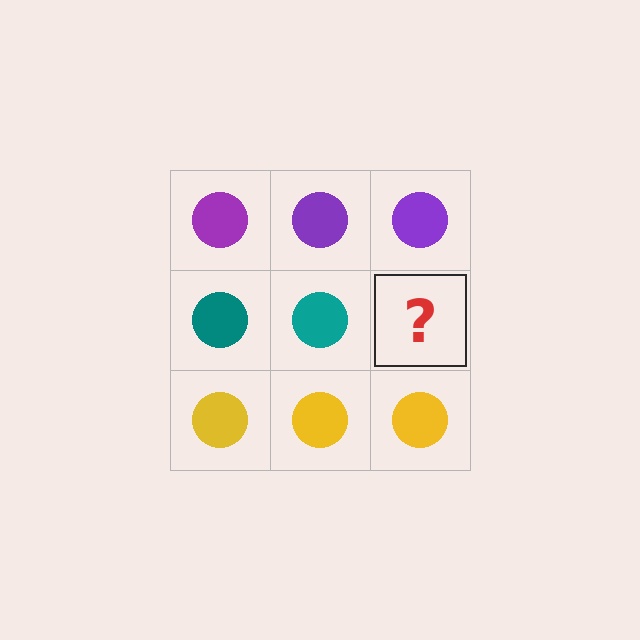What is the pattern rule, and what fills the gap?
The rule is that each row has a consistent color. The gap should be filled with a teal circle.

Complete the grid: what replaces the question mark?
The question mark should be replaced with a teal circle.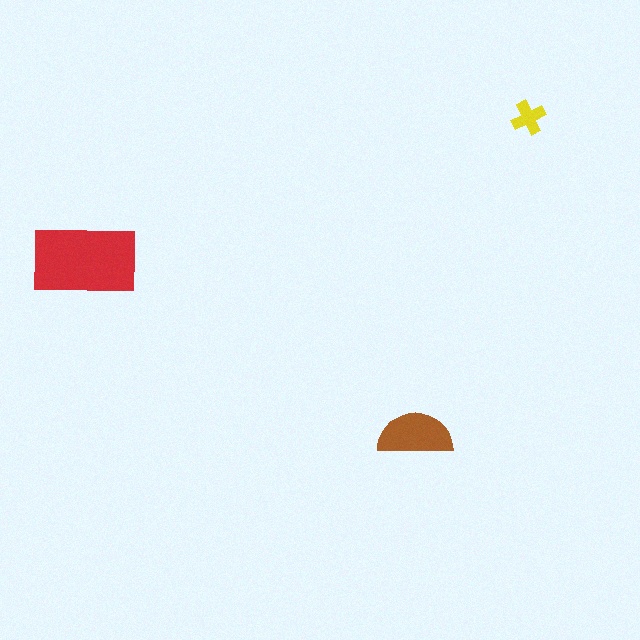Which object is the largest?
The red rectangle.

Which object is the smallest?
The yellow cross.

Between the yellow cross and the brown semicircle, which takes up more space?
The brown semicircle.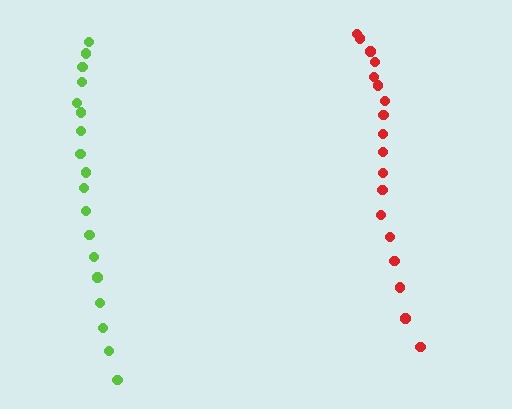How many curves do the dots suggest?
There are 2 distinct paths.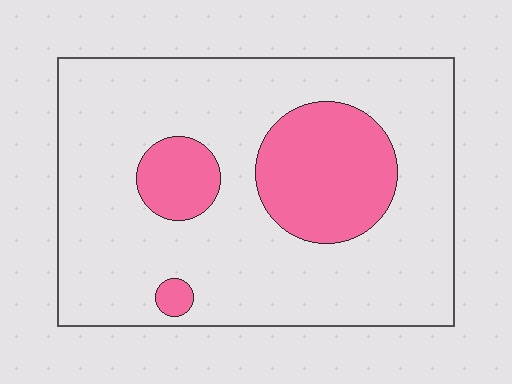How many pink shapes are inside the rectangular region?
3.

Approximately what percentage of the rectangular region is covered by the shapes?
Approximately 20%.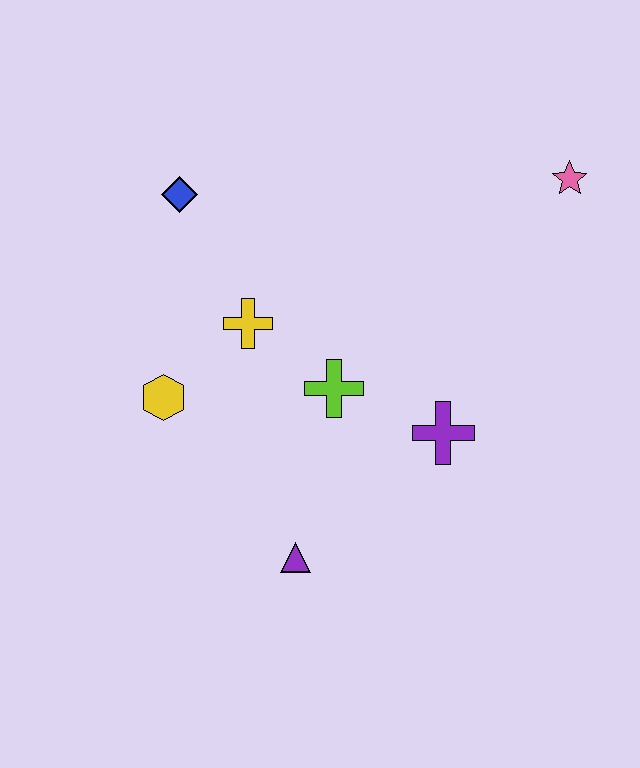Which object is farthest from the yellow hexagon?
The pink star is farthest from the yellow hexagon.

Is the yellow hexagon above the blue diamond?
No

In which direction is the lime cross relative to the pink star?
The lime cross is to the left of the pink star.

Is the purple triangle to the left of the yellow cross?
No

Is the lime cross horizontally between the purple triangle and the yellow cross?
No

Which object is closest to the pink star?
The purple cross is closest to the pink star.